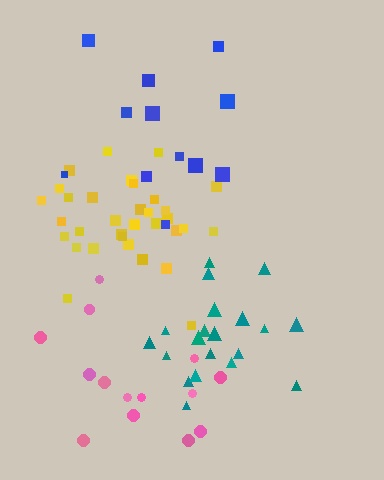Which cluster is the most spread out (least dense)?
Pink.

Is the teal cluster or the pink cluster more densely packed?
Teal.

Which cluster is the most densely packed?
Yellow.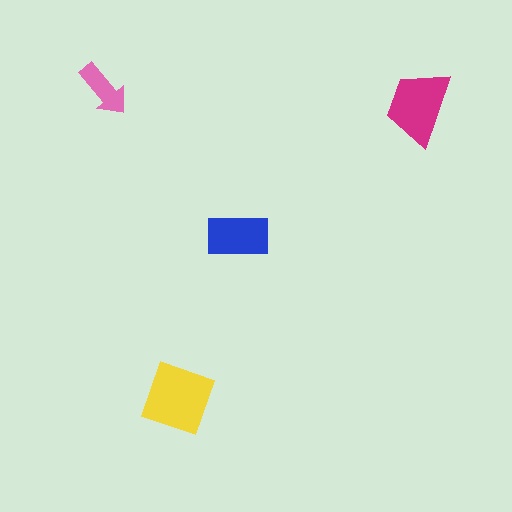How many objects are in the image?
There are 4 objects in the image.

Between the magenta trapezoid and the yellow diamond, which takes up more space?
The yellow diamond.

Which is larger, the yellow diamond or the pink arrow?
The yellow diamond.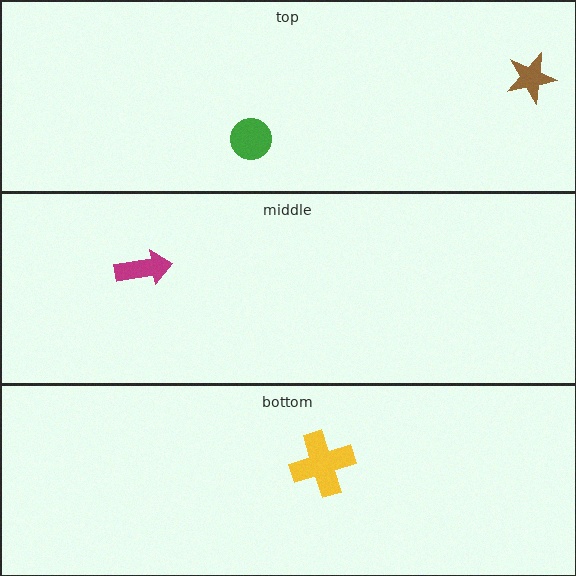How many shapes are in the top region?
2.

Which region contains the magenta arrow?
The middle region.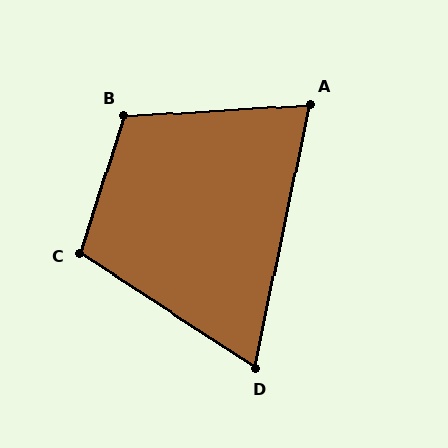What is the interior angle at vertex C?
Approximately 105 degrees (obtuse).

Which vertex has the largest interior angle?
B, at approximately 111 degrees.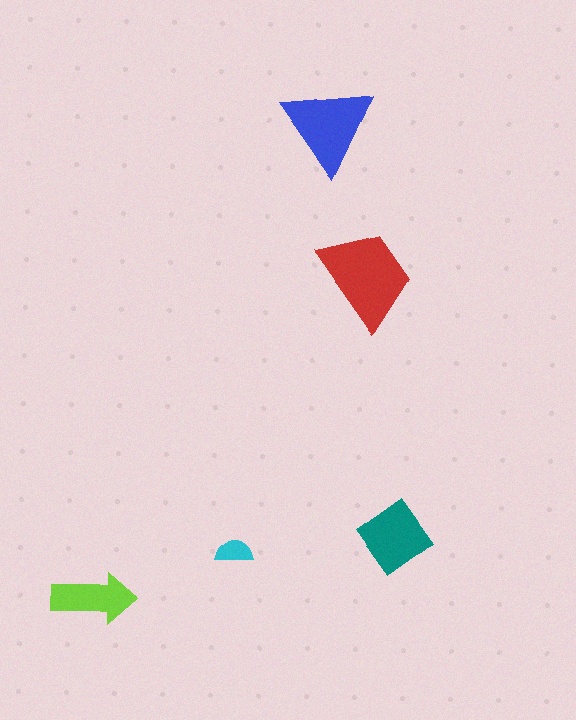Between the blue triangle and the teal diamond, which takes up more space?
The blue triangle.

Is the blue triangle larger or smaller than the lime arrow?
Larger.